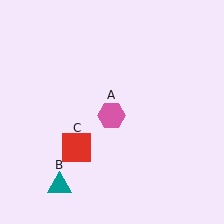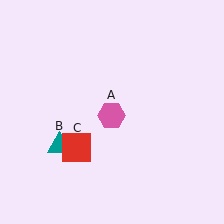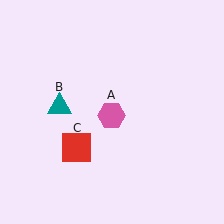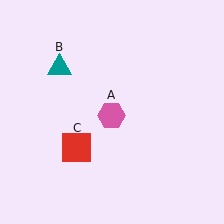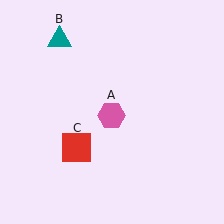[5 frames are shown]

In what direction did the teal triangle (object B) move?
The teal triangle (object B) moved up.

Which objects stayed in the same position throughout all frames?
Pink hexagon (object A) and red square (object C) remained stationary.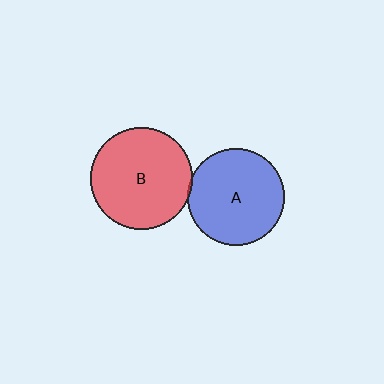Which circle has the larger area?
Circle B (red).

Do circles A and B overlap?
Yes.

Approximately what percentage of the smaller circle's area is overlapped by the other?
Approximately 5%.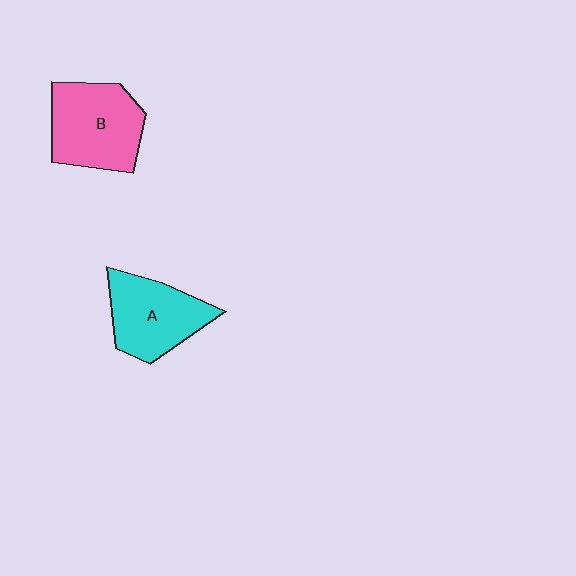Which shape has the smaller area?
Shape A (cyan).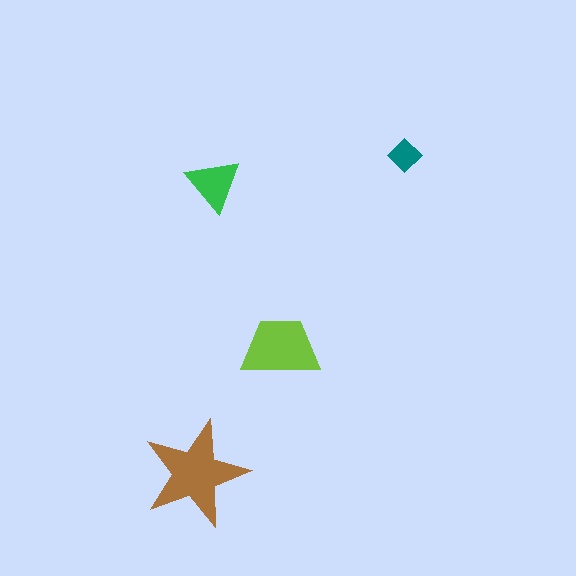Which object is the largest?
The brown star.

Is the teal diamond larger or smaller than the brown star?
Smaller.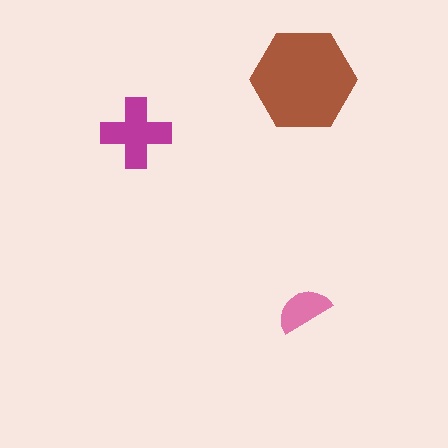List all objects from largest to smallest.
The brown hexagon, the magenta cross, the pink semicircle.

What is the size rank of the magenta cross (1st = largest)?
2nd.